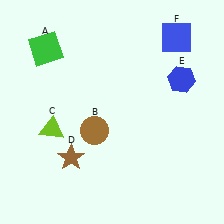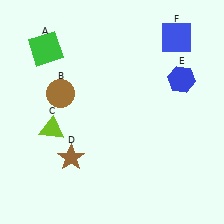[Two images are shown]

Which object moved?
The brown circle (B) moved up.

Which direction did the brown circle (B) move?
The brown circle (B) moved up.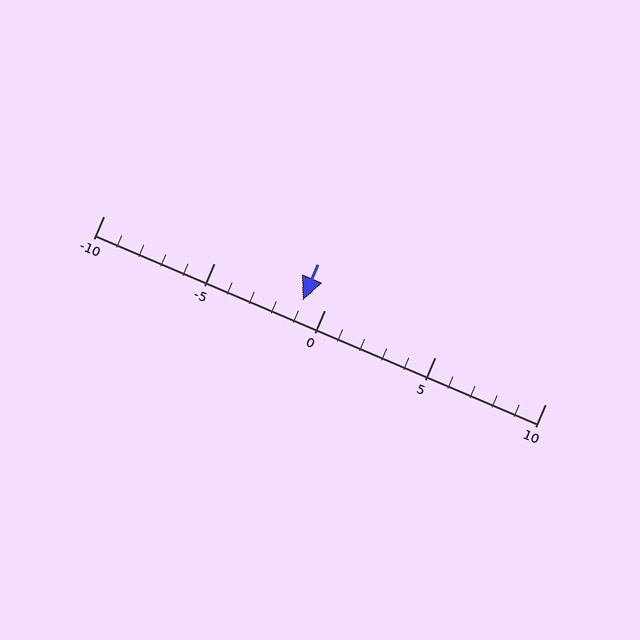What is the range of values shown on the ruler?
The ruler shows values from -10 to 10.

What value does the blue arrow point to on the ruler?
The blue arrow points to approximately -1.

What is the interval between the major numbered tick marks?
The major tick marks are spaced 5 units apart.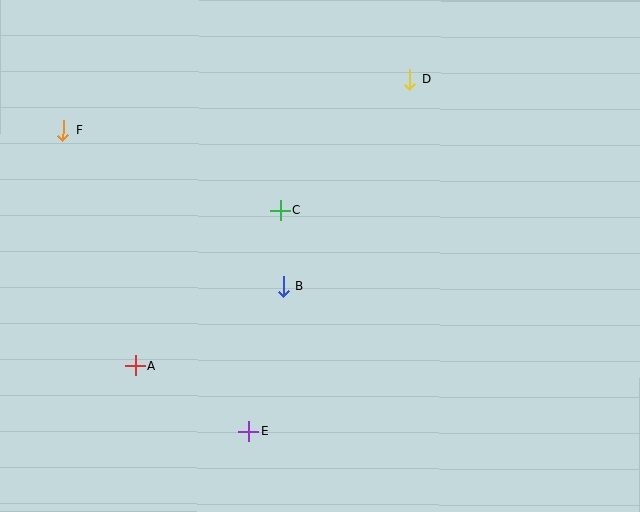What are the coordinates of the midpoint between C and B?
The midpoint between C and B is at (282, 248).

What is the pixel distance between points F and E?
The distance between F and E is 354 pixels.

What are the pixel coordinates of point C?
Point C is at (281, 210).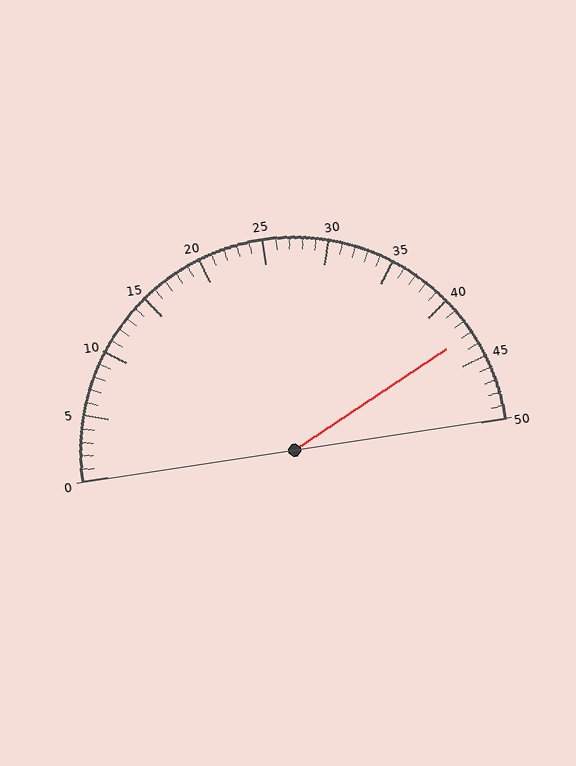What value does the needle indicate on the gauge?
The needle indicates approximately 43.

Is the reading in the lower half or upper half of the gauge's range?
The reading is in the upper half of the range (0 to 50).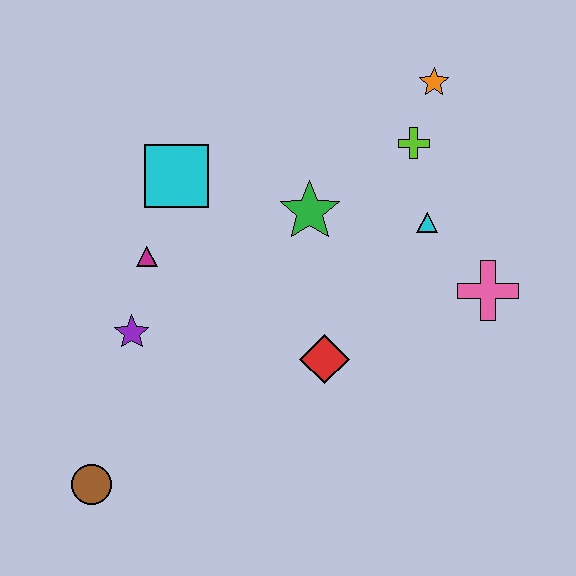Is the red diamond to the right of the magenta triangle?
Yes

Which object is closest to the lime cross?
The orange star is closest to the lime cross.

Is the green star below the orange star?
Yes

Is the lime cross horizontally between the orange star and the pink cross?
No